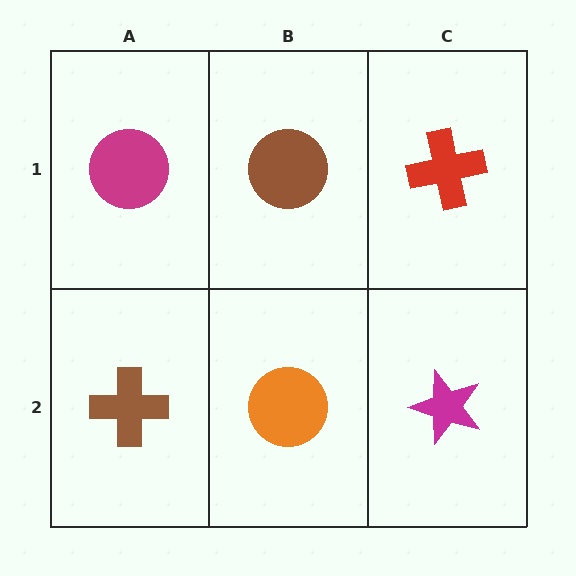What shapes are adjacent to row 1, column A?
A brown cross (row 2, column A), a brown circle (row 1, column B).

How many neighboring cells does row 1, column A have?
2.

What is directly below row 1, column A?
A brown cross.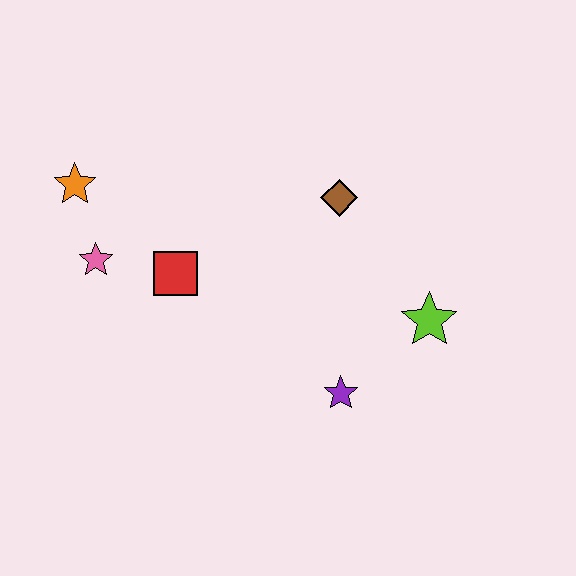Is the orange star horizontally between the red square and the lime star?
No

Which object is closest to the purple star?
The lime star is closest to the purple star.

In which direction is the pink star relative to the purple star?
The pink star is to the left of the purple star.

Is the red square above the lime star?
Yes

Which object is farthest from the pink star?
The lime star is farthest from the pink star.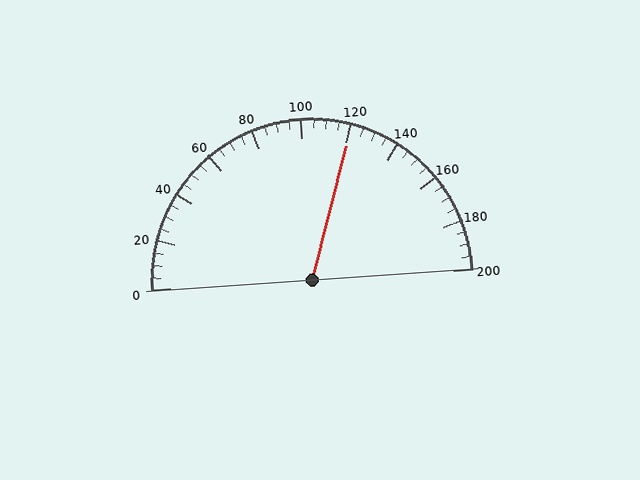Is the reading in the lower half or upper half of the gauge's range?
The reading is in the upper half of the range (0 to 200).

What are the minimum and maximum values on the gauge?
The gauge ranges from 0 to 200.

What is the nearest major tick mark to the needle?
The nearest major tick mark is 120.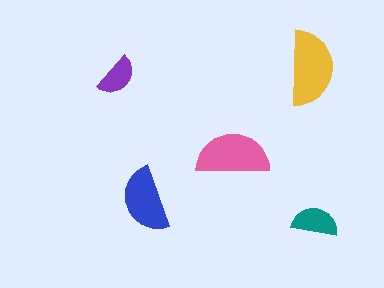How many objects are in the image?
There are 5 objects in the image.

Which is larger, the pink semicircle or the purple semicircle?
The pink one.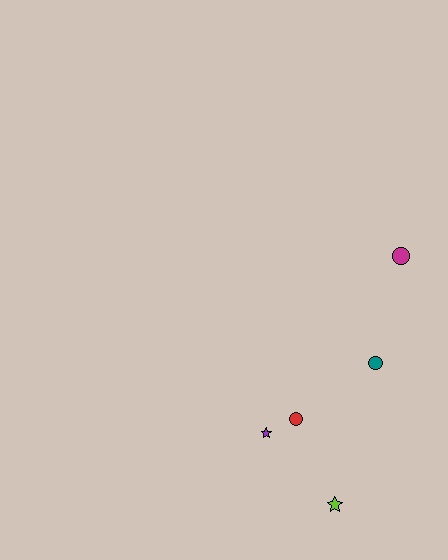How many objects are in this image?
There are 5 objects.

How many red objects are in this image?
There is 1 red object.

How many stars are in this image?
There are 2 stars.